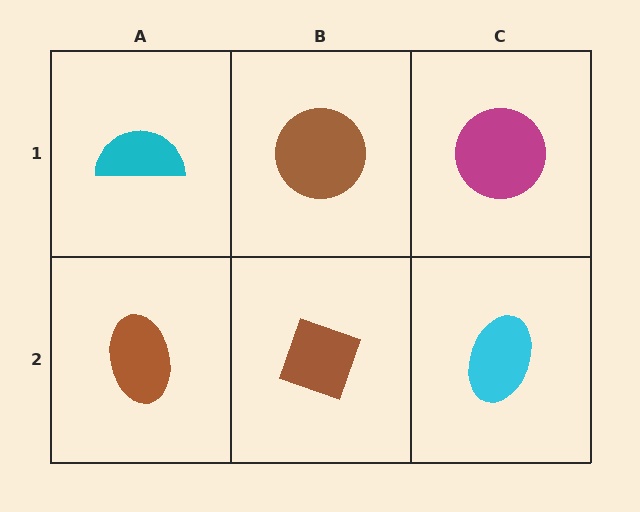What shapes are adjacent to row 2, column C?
A magenta circle (row 1, column C), a brown diamond (row 2, column B).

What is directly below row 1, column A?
A brown ellipse.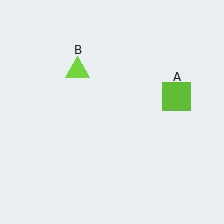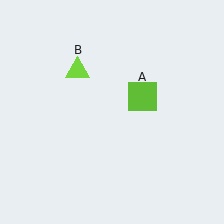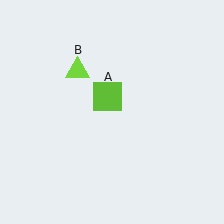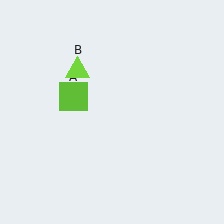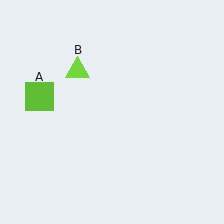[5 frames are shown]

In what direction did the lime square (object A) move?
The lime square (object A) moved left.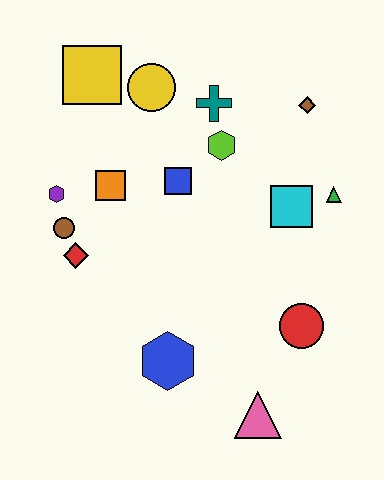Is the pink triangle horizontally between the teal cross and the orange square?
No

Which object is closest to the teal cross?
The lime hexagon is closest to the teal cross.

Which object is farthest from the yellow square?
The pink triangle is farthest from the yellow square.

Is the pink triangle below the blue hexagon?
Yes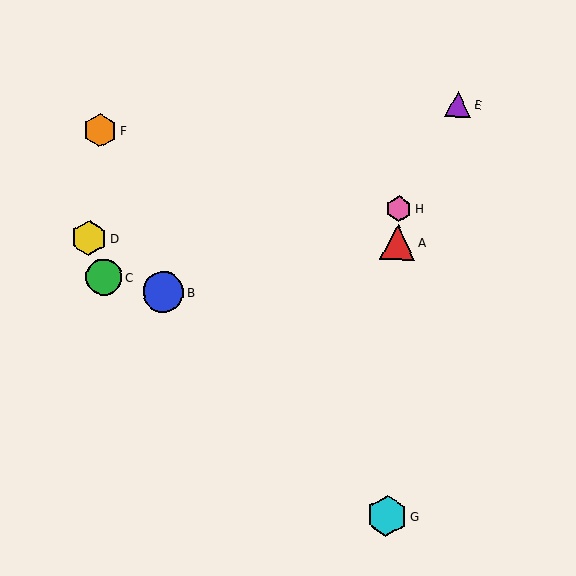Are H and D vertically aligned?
No, H is at x≈399 and D is at x≈89.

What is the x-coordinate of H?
Object H is at x≈399.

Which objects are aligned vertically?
Objects A, G, H are aligned vertically.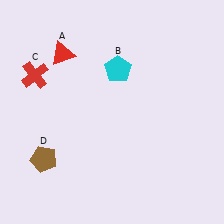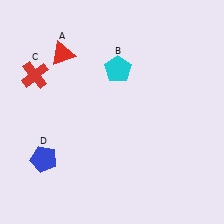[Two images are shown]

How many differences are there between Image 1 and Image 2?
There is 1 difference between the two images.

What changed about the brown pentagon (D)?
In Image 1, D is brown. In Image 2, it changed to blue.